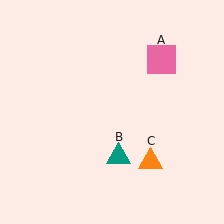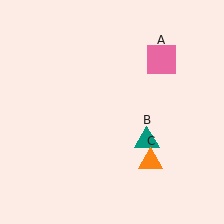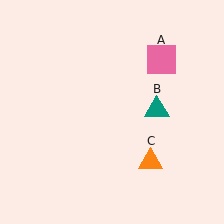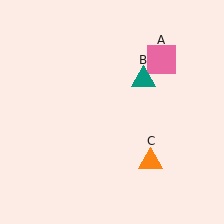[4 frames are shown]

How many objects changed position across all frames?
1 object changed position: teal triangle (object B).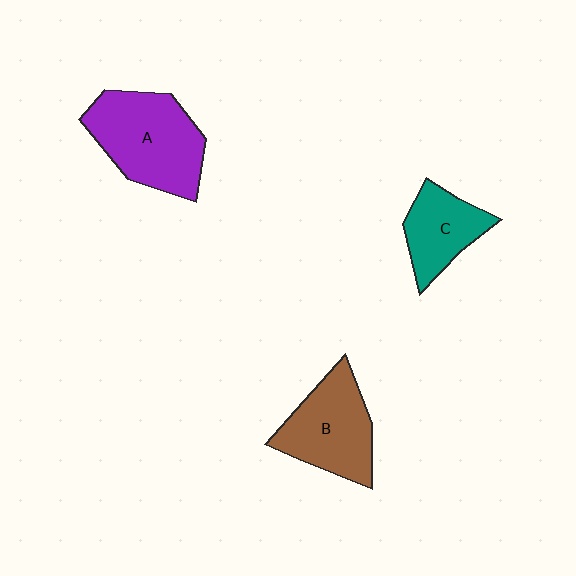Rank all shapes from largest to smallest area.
From largest to smallest: A (purple), B (brown), C (teal).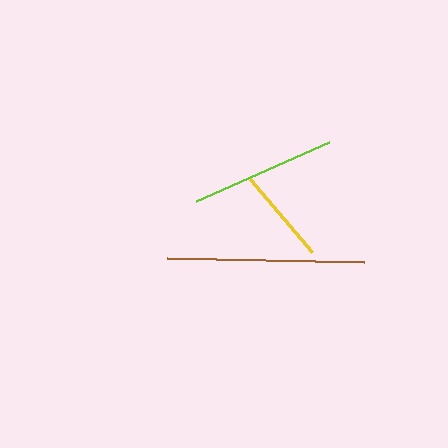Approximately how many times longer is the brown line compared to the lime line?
The brown line is approximately 1.4 times the length of the lime line.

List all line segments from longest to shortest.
From longest to shortest: brown, lime, yellow.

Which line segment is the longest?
The brown line is the longest at approximately 197 pixels.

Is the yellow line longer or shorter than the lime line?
The lime line is longer than the yellow line.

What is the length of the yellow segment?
The yellow segment is approximately 96 pixels long.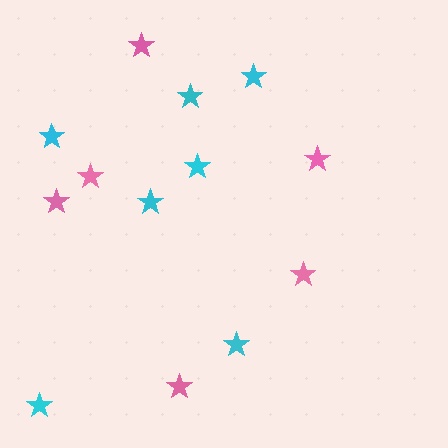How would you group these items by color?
There are 2 groups: one group of cyan stars (7) and one group of pink stars (6).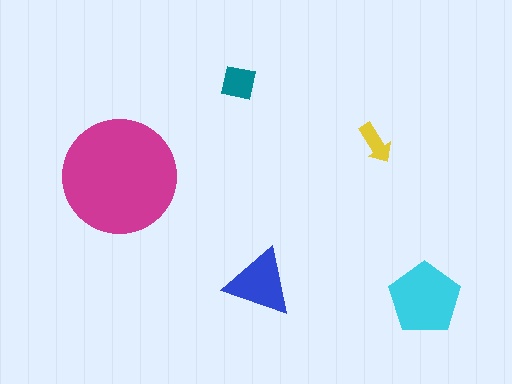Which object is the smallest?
The yellow arrow.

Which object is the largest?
The magenta circle.